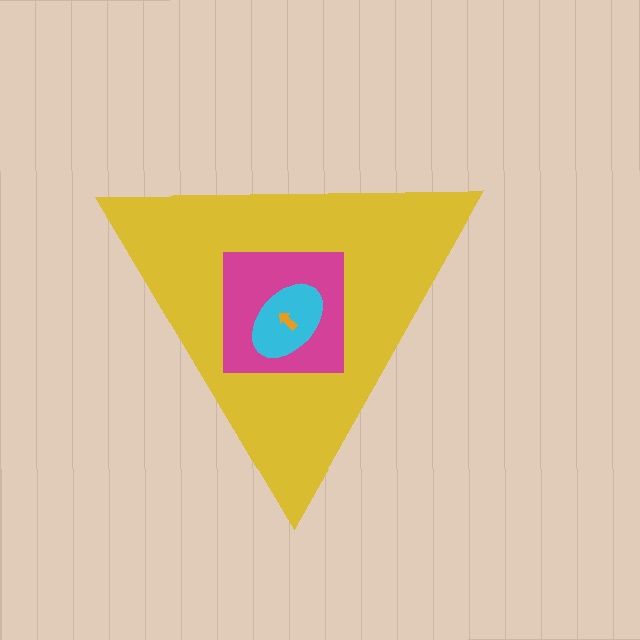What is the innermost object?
The orange arrow.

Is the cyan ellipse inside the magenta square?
Yes.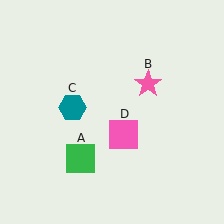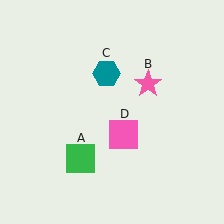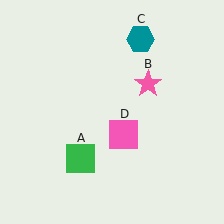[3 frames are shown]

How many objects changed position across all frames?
1 object changed position: teal hexagon (object C).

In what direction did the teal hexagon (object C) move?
The teal hexagon (object C) moved up and to the right.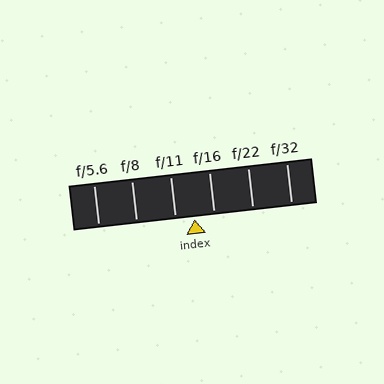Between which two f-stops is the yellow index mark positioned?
The index mark is between f/11 and f/16.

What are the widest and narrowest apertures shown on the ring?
The widest aperture shown is f/5.6 and the narrowest is f/32.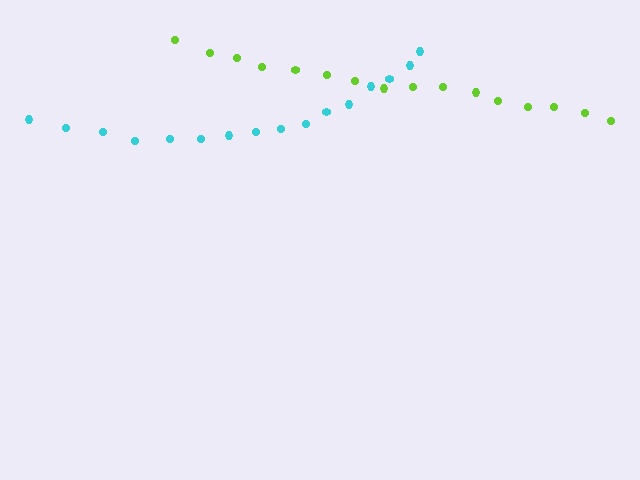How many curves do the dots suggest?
There are 2 distinct paths.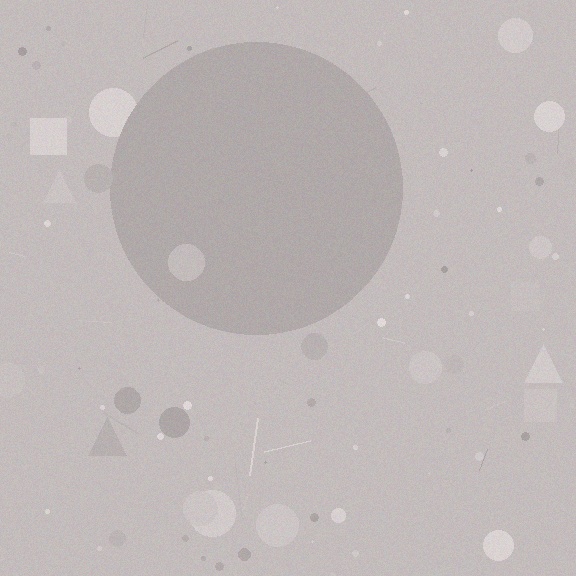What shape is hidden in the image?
A circle is hidden in the image.